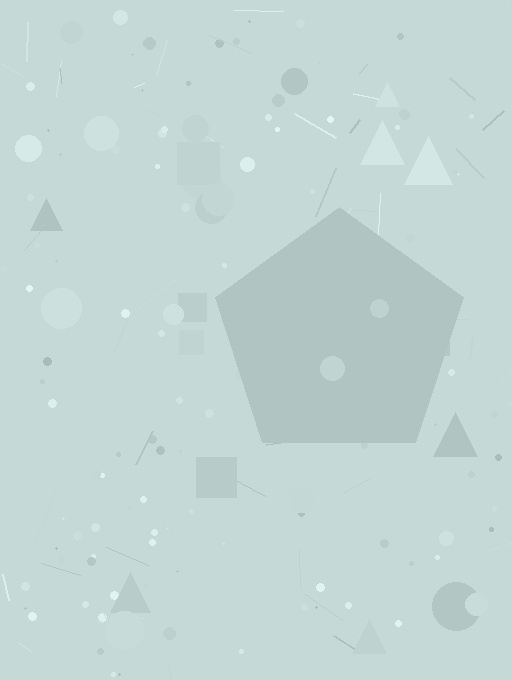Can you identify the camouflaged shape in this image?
The camouflaged shape is a pentagon.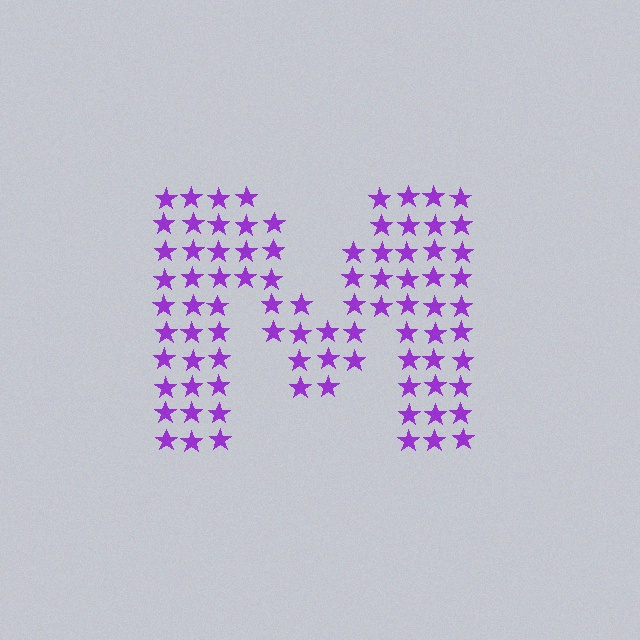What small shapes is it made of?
It is made of small stars.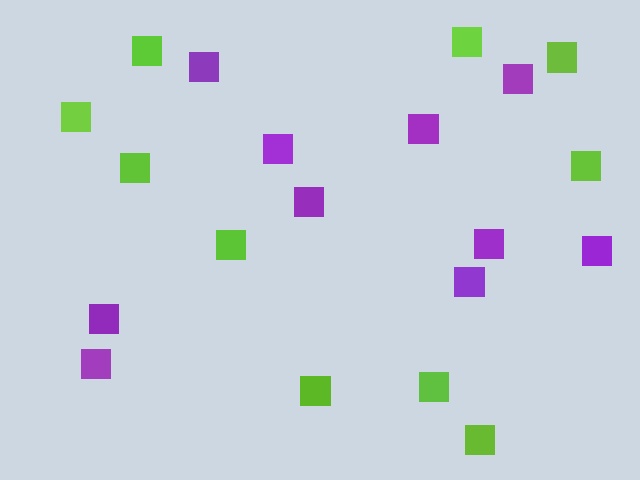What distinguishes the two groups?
There are 2 groups: one group of purple squares (10) and one group of lime squares (10).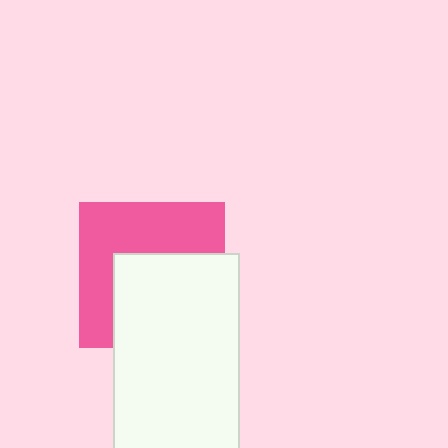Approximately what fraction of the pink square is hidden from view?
Roughly 49% of the pink square is hidden behind the white rectangle.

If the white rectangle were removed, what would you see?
You would see the complete pink square.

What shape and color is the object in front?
The object in front is a white rectangle.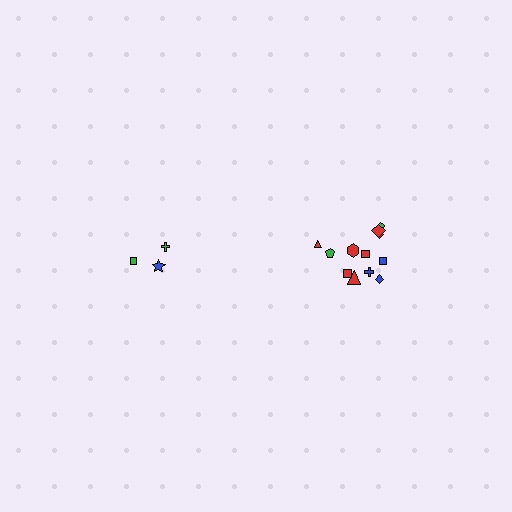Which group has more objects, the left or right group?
The right group.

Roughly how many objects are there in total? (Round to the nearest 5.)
Roughly 15 objects in total.